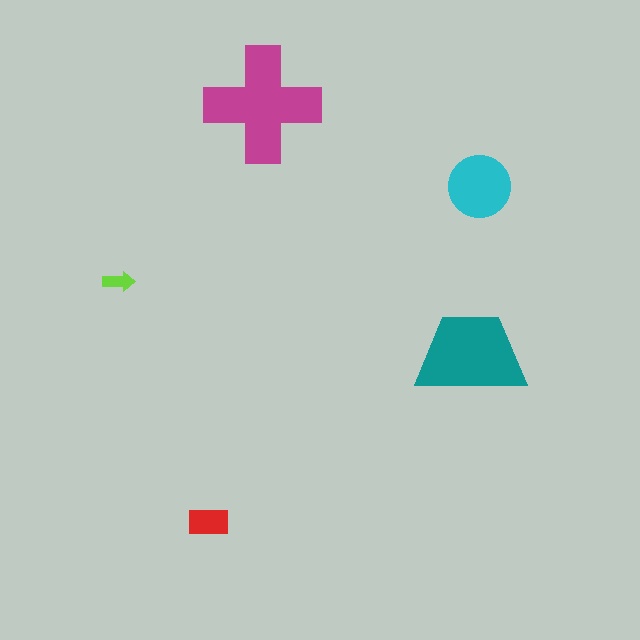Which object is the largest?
The magenta cross.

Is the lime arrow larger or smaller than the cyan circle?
Smaller.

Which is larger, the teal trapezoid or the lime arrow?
The teal trapezoid.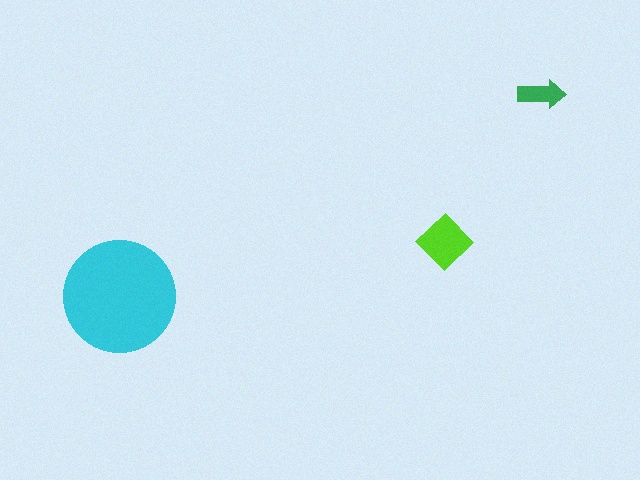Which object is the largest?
The cyan circle.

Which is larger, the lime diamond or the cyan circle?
The cyan circle.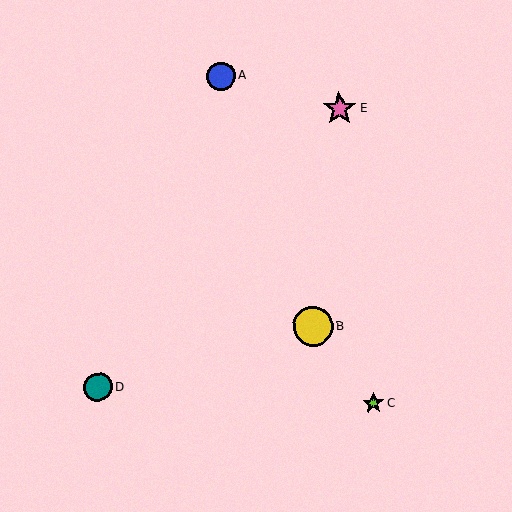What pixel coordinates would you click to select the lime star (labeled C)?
Click at (374, 403) to select the lime star C.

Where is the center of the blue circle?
The center of the blue circle is at (221, 76).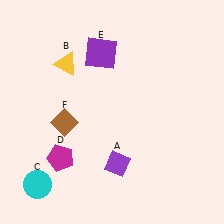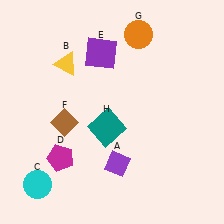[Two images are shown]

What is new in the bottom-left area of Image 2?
A teal square (H) was added in the bottom-left area of Image 2.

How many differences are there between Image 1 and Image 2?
There are 2 differences between the two images.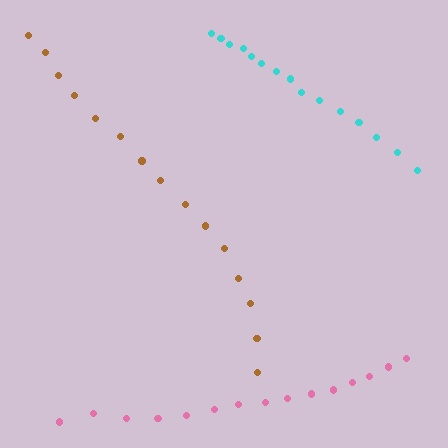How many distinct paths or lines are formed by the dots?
There are 3 distinct paths.